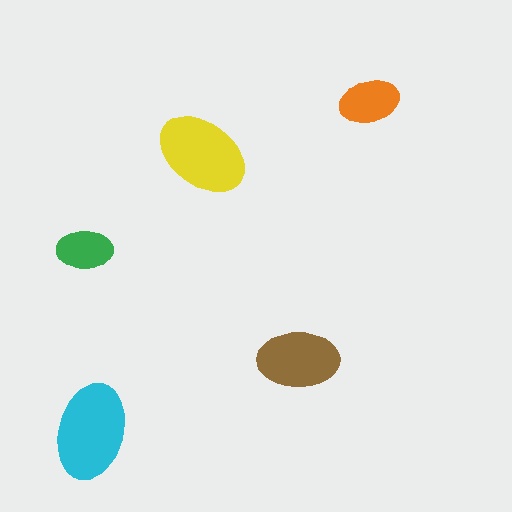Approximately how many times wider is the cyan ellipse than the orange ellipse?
About 1.5 times wider.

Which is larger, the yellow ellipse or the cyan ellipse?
The cyan one.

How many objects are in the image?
There are 5 objects in the image.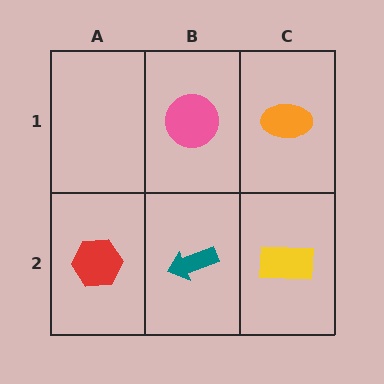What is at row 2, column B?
A teal arrow.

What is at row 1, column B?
A pink circle.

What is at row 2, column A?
A red hexagon.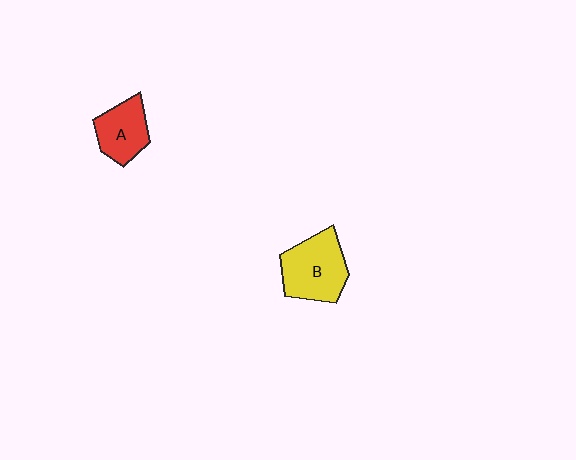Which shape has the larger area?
Shape B (yellow).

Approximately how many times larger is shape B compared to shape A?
Approximately 1.4 times.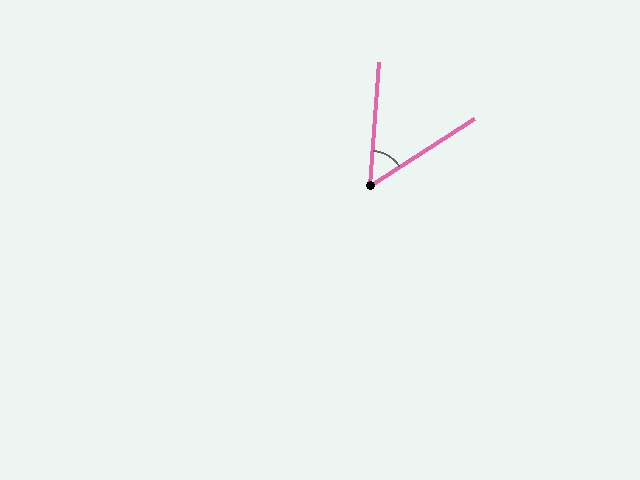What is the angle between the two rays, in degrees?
Approximately 53 degrees.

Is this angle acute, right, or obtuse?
It is acute.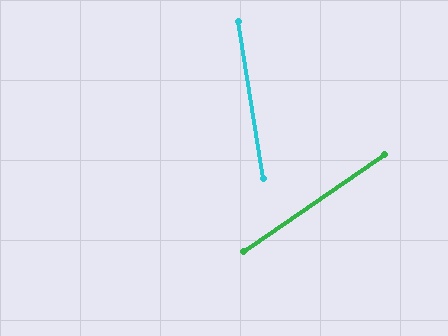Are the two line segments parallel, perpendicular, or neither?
Neither parallel nor perpendicular — they differ by about 65°.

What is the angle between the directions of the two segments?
Approximately 65 degrees.